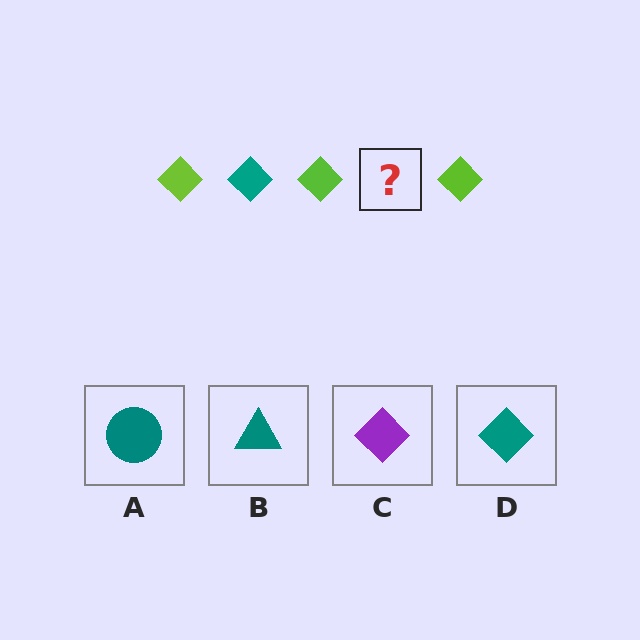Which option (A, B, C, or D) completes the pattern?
D.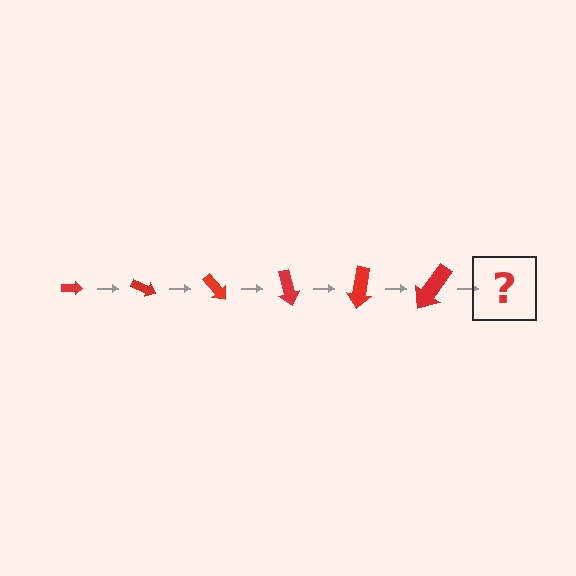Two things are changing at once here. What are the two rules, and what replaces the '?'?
The two rules are that the arrow grows larger each step and it rotates 25 degrees each step. The '?' should be an arrow, larger than the previous one and rotated 150 degrees from the start.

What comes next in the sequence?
The next element should be an arrow, larger than the previous one and rotated 150 degrees from the start.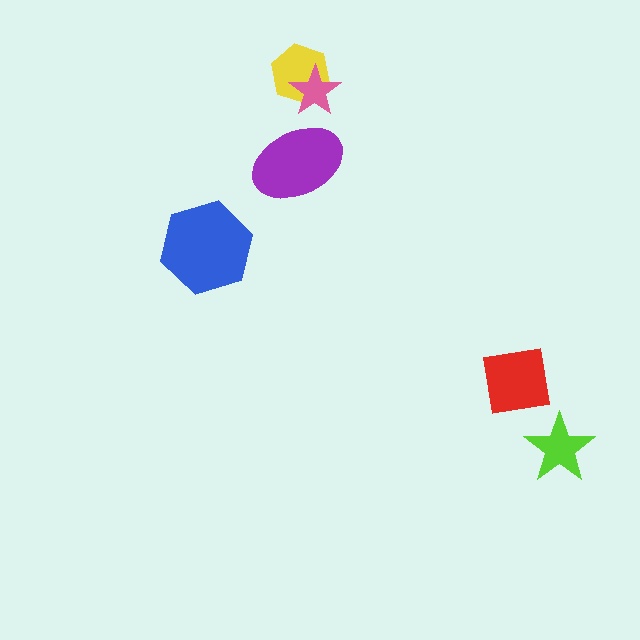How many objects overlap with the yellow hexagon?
1 object overlaps with the yellow hexagon.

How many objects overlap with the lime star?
0 objects overlap with the lime star.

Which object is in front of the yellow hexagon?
The pink star is in front of the yellow hexagon.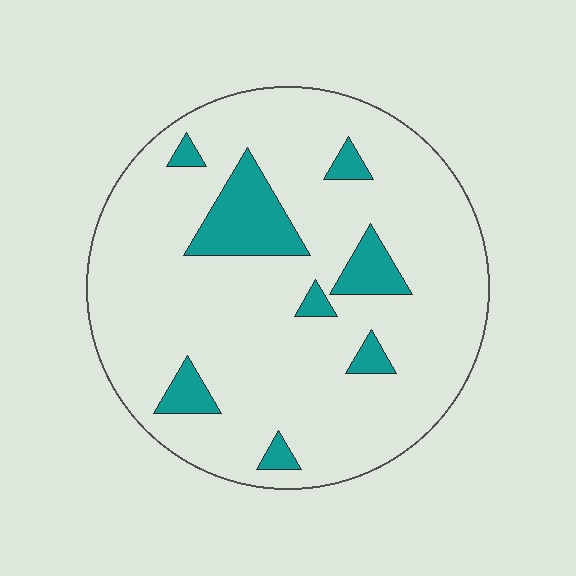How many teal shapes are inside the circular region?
8.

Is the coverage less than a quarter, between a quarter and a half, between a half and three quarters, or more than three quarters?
Less than a quarter.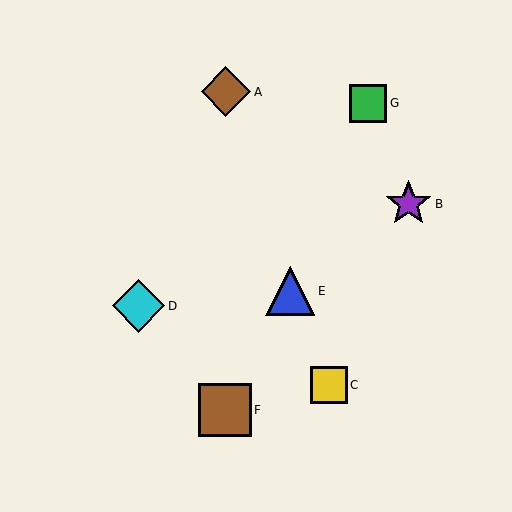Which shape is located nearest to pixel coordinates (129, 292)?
The cyan diamond (labeled D) at (139, 306) is nearest to that location.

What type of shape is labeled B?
Shape B is a purple star.